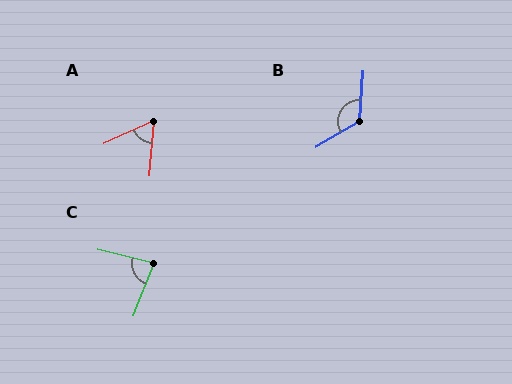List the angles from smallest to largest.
A (61°), C (82°), B (125°).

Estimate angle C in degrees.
Approximately 82 degrees.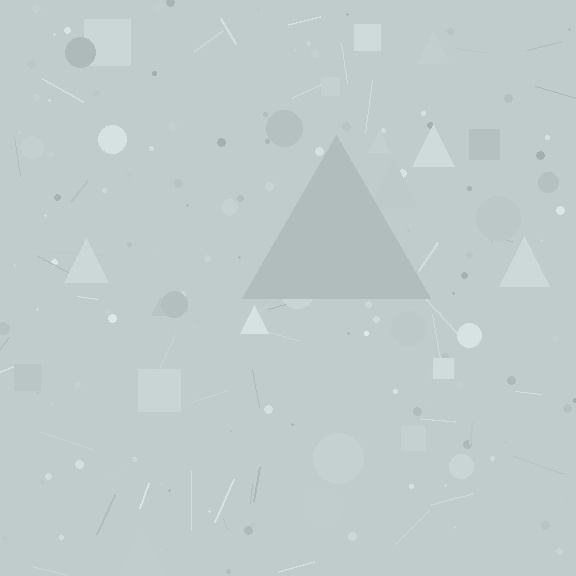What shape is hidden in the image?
A triangle is hidden in the image.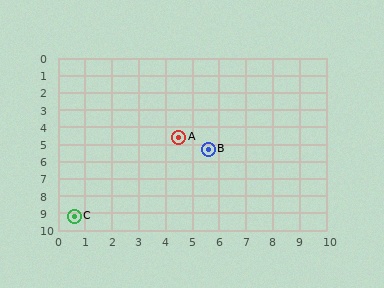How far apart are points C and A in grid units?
Points C and A are about 6.0 grid units apart.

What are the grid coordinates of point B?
Point B is at approximately (5.6, 5.3).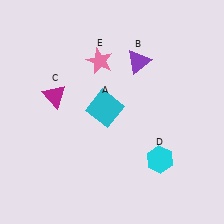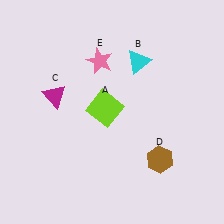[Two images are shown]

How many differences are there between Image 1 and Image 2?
There are 3 differences between the two images.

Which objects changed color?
A changed from cyan to lime. B changed from purple to cyan. D changed from cyan to brown.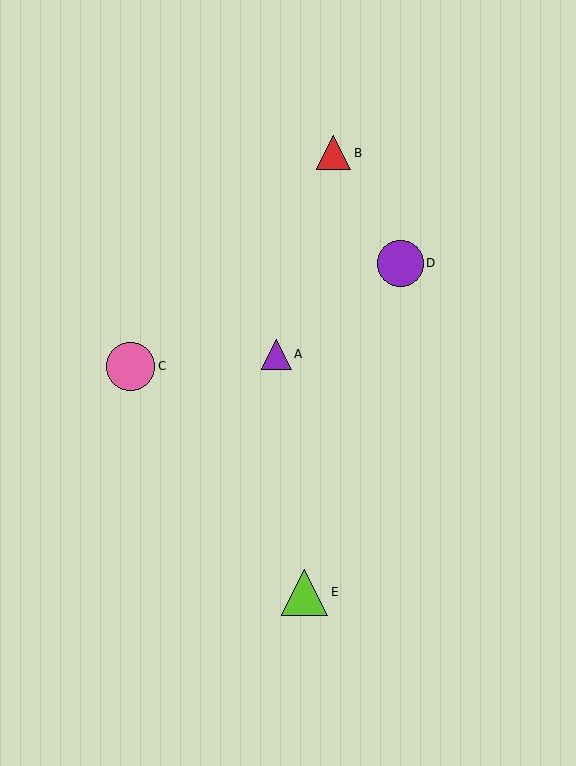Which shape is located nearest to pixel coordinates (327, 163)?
The red triangle (labeled B) at (334, 153) is nearest to that location.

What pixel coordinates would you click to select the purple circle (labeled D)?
Click at (400, 263) to select the purple circle D.